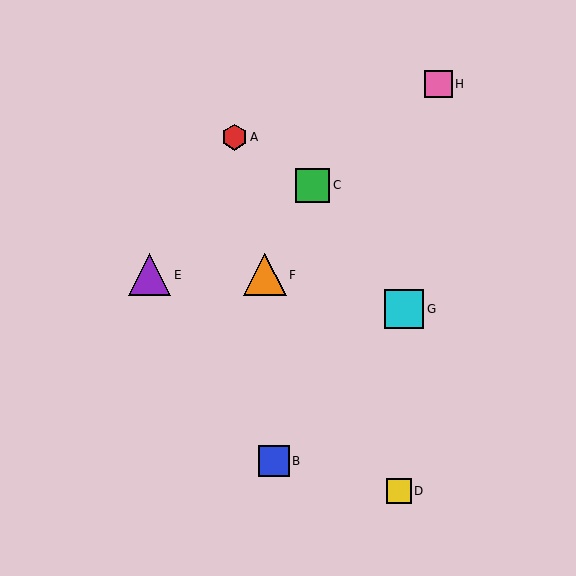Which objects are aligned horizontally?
Objects E, F are aligned horizontally.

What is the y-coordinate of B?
Object B is at y≈461.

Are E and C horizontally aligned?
No, E is at y≈275 and C is at y≈185.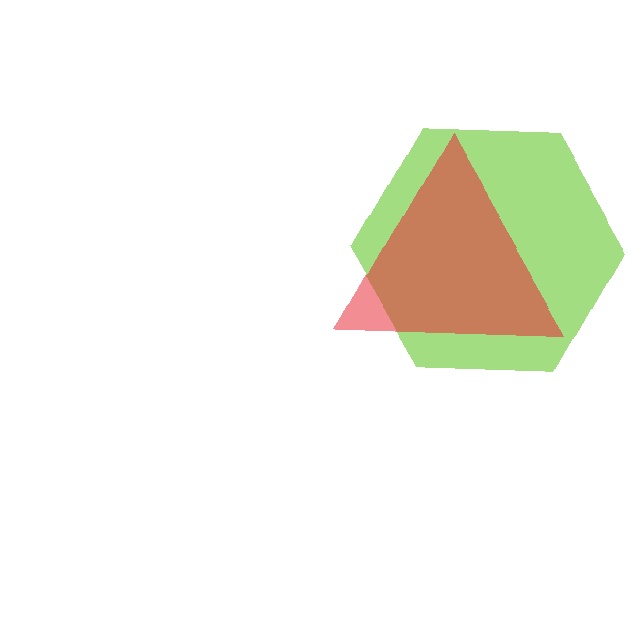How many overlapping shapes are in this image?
There are 2 overlapping shapes in the image.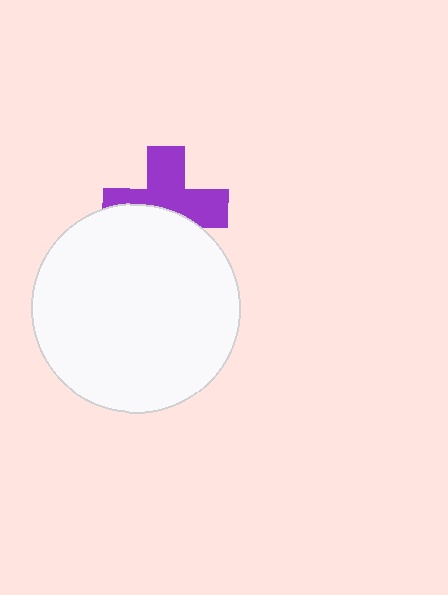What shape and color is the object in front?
The object in front is a white circle.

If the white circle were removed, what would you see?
You would see the complete purple cross.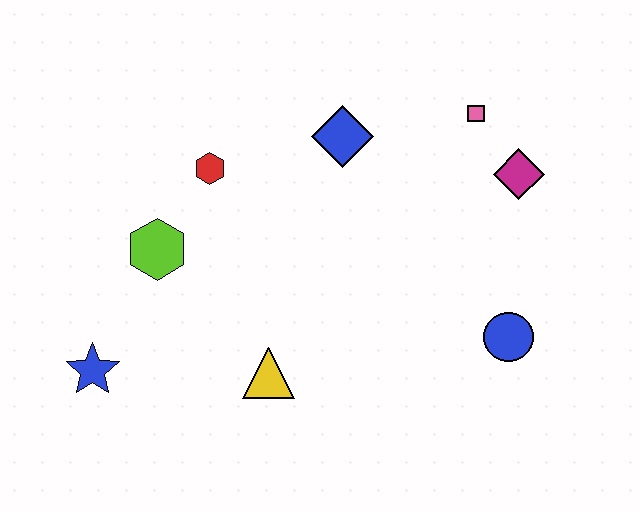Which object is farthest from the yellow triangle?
The pink square is farthest from the yellow triangle.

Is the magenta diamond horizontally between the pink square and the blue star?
No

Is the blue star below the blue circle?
Yes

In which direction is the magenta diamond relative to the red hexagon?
The magenta diamond is to the right of the red hexagon.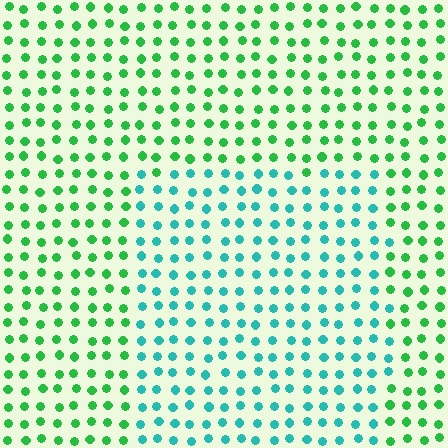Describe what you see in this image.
The image is filled with small green elements in a uniform arrangement. A rectangle-shaped region is visible where the elements are tinted to a slightly different hue, forming a subtle color boundary.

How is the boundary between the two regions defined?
The boundary is defined purely by a slight shift in hue (about 45 degrees). Spacing, size, and orientation are identical on both sides.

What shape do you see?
I see a rectangle.